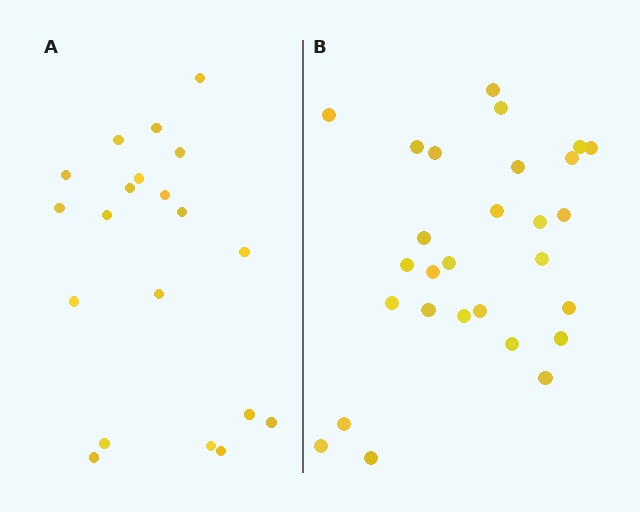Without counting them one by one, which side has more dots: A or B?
Region B (the right region) has more dots.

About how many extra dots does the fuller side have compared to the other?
Region B has roughly 8 or so more dots than region A.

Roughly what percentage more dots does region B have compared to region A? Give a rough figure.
About 40% more.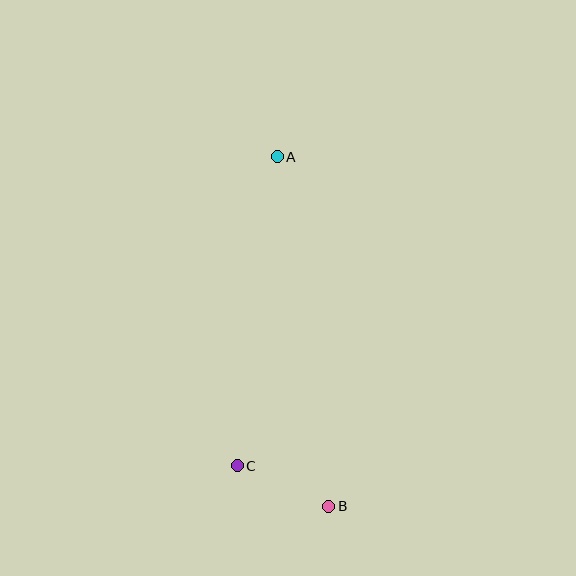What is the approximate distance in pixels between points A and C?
The distance between A and C is approximately 312 pixels.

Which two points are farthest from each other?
Points A and B are farthest from each other.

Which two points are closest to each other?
Points B and C are closest to each other.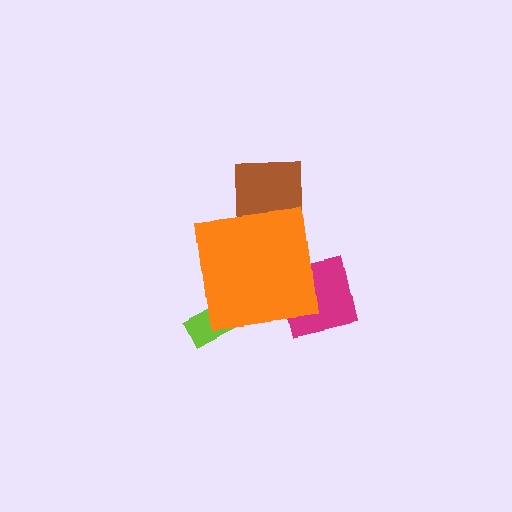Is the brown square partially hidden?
Yes, the brown square is partially hidden behind the orange square.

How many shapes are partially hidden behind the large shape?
3 shapes are partially hidden.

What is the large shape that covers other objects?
An orange square.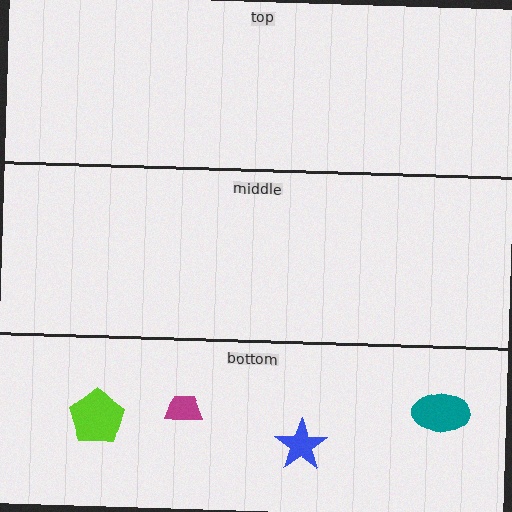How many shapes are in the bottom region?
4.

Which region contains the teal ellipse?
The bottom region.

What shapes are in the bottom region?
The lime pentagon, the magenta trapezoid, the teal ellipse, the blue star.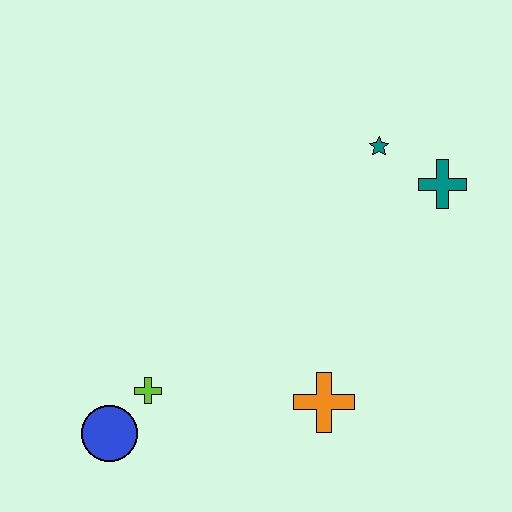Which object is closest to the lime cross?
The blue circle is closest to the lime cross.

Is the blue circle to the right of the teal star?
No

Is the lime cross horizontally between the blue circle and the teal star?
Yes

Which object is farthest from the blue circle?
The teal cross is farthest from the blue circle.